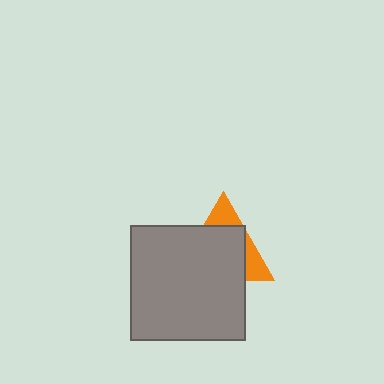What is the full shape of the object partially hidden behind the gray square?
The partially hidden object is an orange triangle.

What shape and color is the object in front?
The object in front is a gray square.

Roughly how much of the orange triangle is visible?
A small part of it is visible (roughly 31%).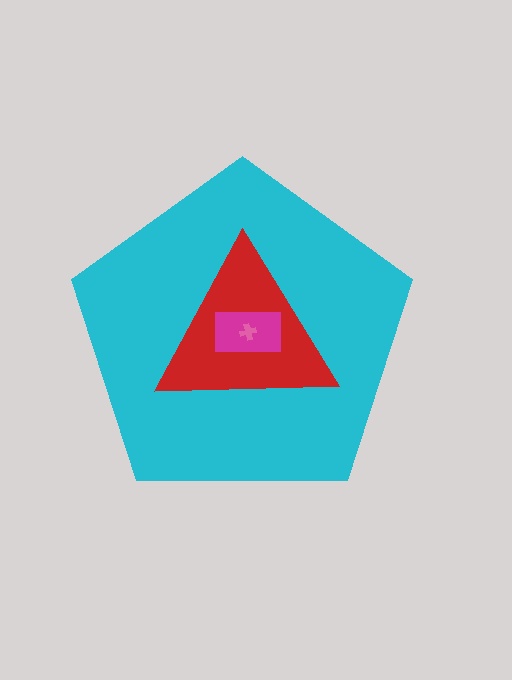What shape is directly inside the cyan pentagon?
The red triangle.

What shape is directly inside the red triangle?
The magenta rectangle.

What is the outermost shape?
The cyan pentagon.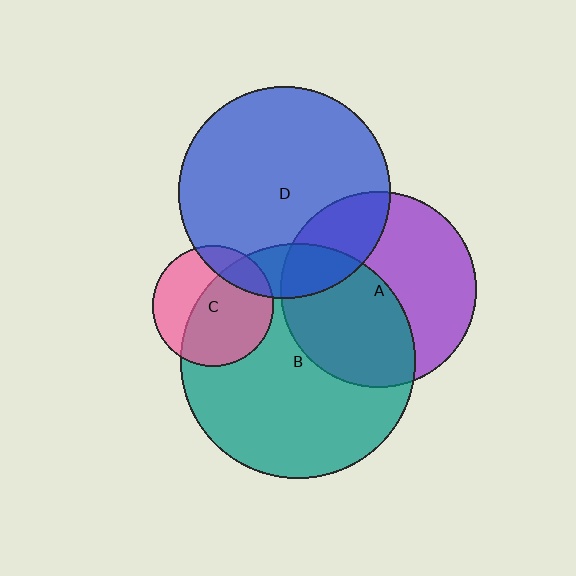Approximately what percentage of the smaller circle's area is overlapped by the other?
Approximately 45%.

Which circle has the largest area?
Circle B (teal).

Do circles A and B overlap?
Yes.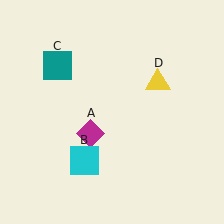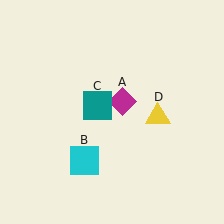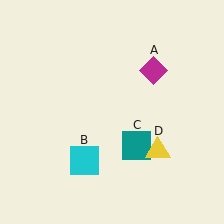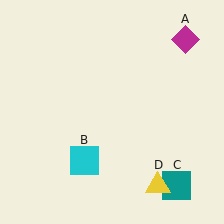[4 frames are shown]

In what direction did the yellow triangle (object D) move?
The yellow triangle (object D) moved down.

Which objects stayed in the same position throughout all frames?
Cyan square (object B) remained stationary.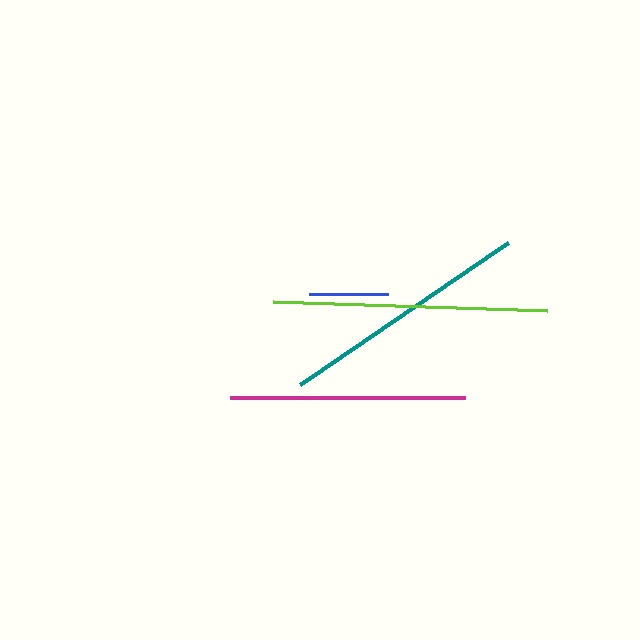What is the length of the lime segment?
The lime segment is approximately 274 pixels long.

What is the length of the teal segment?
The teal segment is approximately 252 pixels long.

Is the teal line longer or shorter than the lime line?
The lime line is longer than the teal line.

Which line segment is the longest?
The lime line is the longest at approximately 274 pixels.